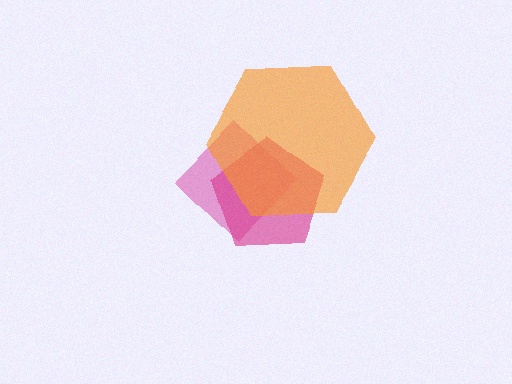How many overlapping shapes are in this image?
There are 3 overlapping shapes in the image.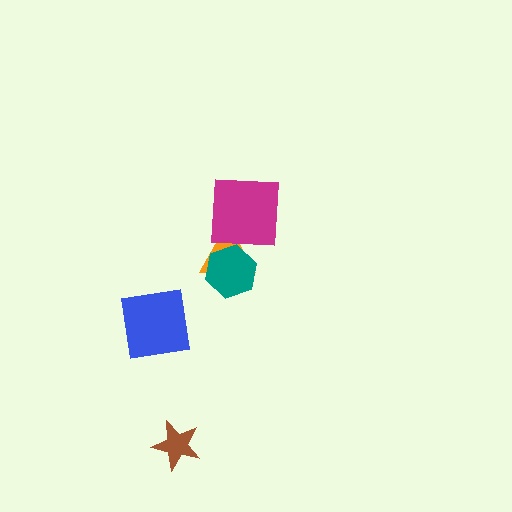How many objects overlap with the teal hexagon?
2 objects overlap with the teal hexagon.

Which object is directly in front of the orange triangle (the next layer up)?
The teal hexagon is directly in front of the orange triangle.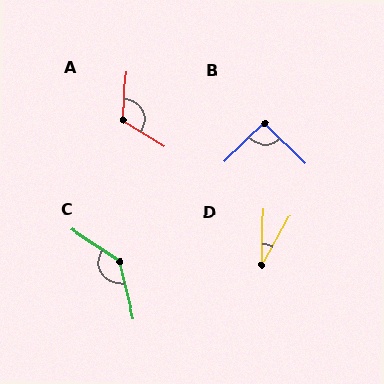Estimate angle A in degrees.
Approximately 119 degrees.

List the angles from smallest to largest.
D (28°), B (92°), A (119°), C (138°).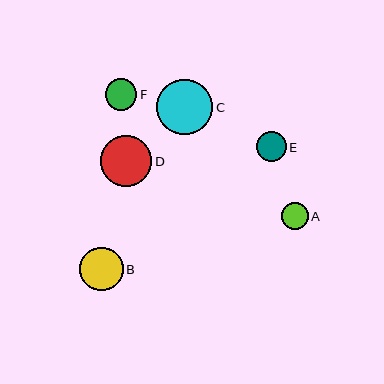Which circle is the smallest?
Circle A is the smallest with a size of approximately 27 pixels.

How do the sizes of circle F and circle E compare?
Circle F and circle E are approximately the same size.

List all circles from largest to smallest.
From largest to smallest: C, D, B, F, E, A.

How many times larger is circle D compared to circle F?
Circle D is approximately 1.6 times the size of circle F.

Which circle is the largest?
Circle C is the largest with a size of approximately 56 pixels.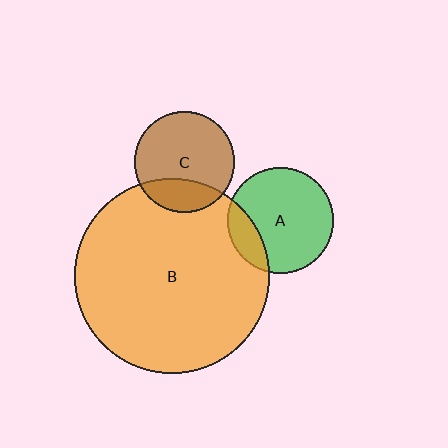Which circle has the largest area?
Circle B (orange).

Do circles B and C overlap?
Yes.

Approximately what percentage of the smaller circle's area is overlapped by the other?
Approximately 25%.